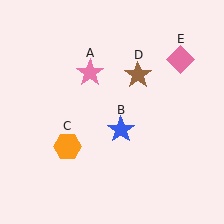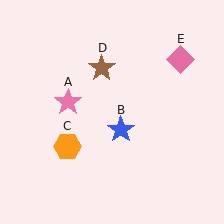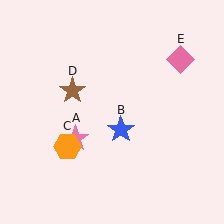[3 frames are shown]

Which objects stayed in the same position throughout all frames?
Blue star (object B) and orange hexagon (object C) and pink diamond (object E) remained stationary.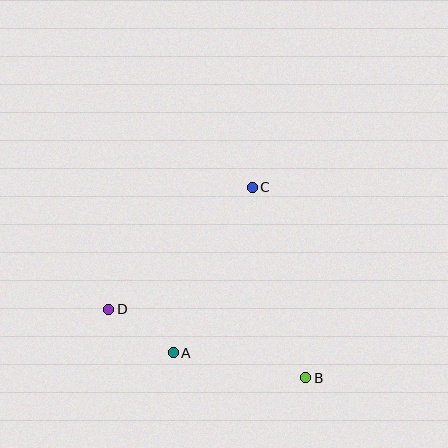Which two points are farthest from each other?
Points B and D are farthest from each other.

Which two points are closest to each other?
Points A and D are closest to each other.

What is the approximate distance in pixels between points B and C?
The distance between B and C is approximately 198 pixels.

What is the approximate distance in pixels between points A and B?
The distance between A and B is approximately 135 pixels.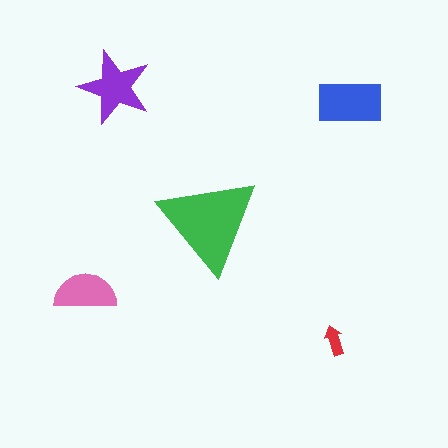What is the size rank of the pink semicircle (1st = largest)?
4th.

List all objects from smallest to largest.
The red arrow, the pink semicircle, the purple star, the blue rectangle, the green triangle.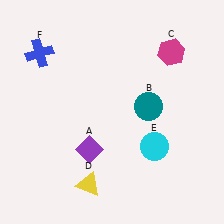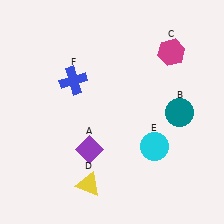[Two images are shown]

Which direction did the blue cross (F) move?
The blue cross (F) moved right.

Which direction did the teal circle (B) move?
The teal circle (B) moved right.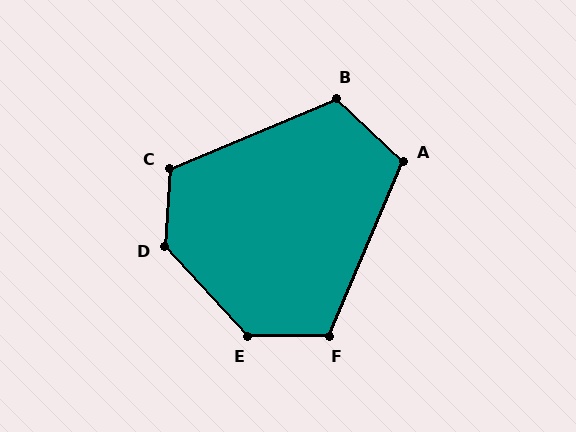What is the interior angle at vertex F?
Approximately 113 degrees (obtuse).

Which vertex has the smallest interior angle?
A, at approximately 111 degrees.